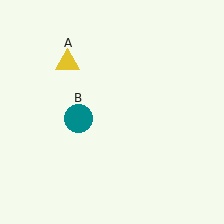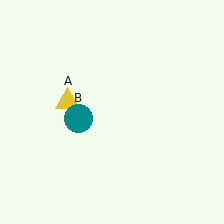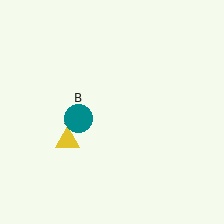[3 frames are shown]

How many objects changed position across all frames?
1 object changed position: yellow triangle (object A).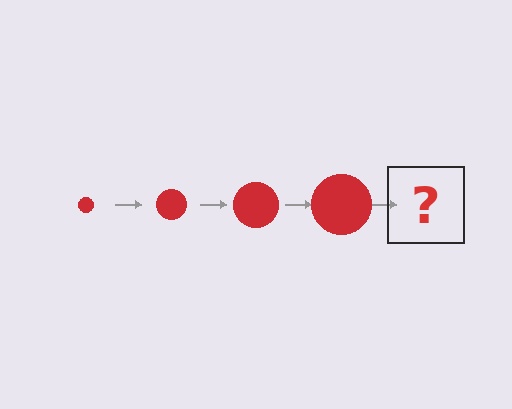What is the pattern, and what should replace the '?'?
The pattern is that the circle gets progressively larger each step. The '?' should be a red circle, larger than the previous one.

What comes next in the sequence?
The next element should be a red circle, larger than the previous one.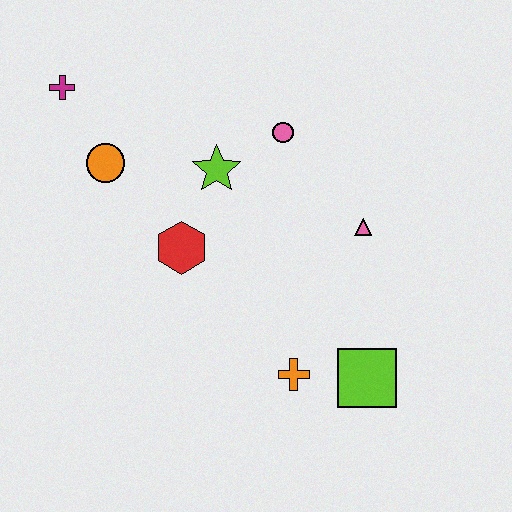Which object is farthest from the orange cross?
The magenta cross is farthest from the orange cross.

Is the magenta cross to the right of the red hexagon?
No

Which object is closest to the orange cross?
The lime square is closest to the orange cross.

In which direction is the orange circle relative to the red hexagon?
The orange circle is above the red hexagon.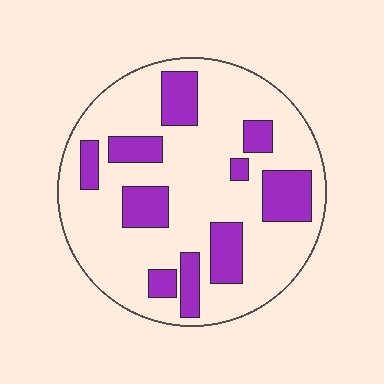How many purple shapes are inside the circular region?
10.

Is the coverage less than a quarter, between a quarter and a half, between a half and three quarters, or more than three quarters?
Between a quarter and a half.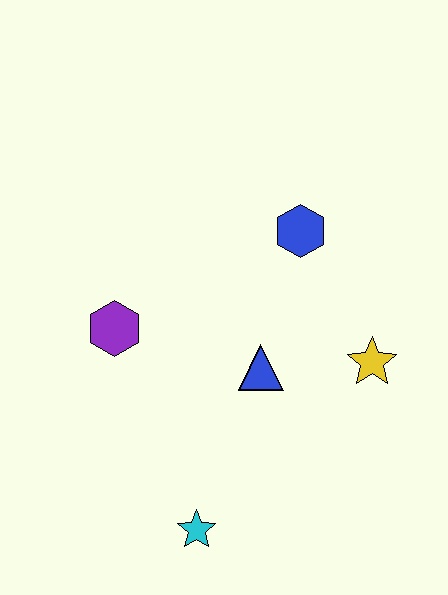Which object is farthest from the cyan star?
The blue hexagon is farthest from the cyan star.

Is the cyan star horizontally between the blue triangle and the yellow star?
No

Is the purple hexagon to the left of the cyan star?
Yes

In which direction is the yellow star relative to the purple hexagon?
The yellow star is to the right of the purple hexagon.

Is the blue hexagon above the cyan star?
Yes